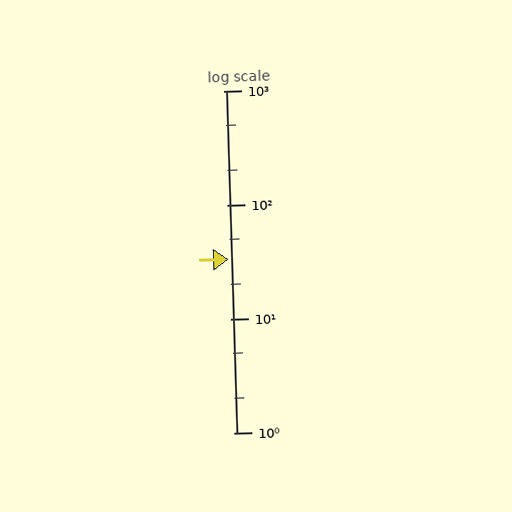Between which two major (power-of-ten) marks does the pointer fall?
The pointer is between 10 and 100.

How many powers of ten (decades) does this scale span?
The scale spans 3 decades, from 1 to 1000.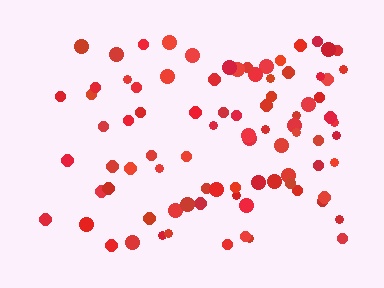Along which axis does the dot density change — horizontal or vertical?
Horizontal.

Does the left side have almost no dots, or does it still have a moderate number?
Still a moderate number, just noticeably fewer than the right.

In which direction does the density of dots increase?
From left to right, with the right side densest.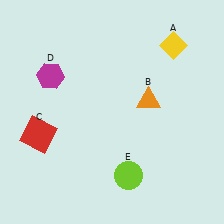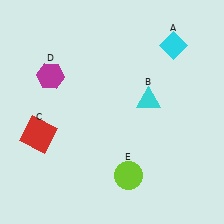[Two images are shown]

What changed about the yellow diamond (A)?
In Image 1, A is yellow. In Image 2, it changed to cyan.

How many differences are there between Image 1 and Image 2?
There are 2 differences between the two images.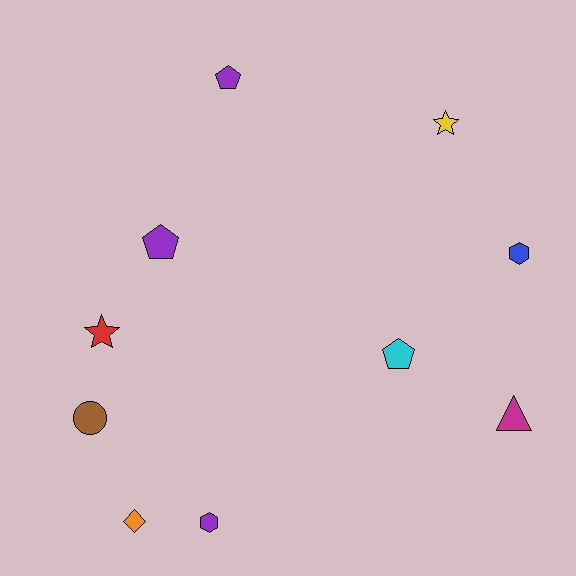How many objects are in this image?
There are 10 objects.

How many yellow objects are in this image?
There is 1 yellow object.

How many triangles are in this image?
There is 1 triangle.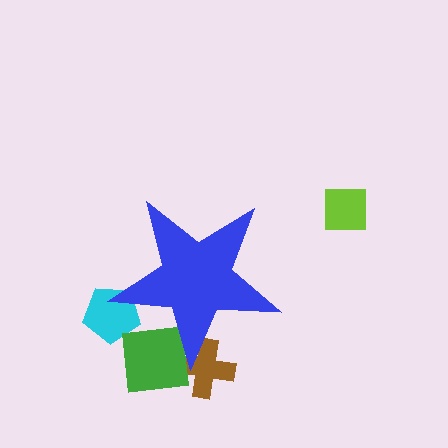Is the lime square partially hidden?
No, the lime square is fully visible.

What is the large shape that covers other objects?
A blue star.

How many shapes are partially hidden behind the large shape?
3 shapes are partially hidden.